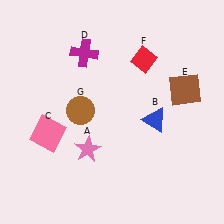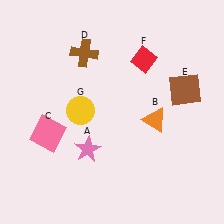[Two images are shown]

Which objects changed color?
B changed from blue to orange. D changed from magenta to brown. G changed from brown to yellow.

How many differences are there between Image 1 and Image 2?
There are 3 differences between the two images.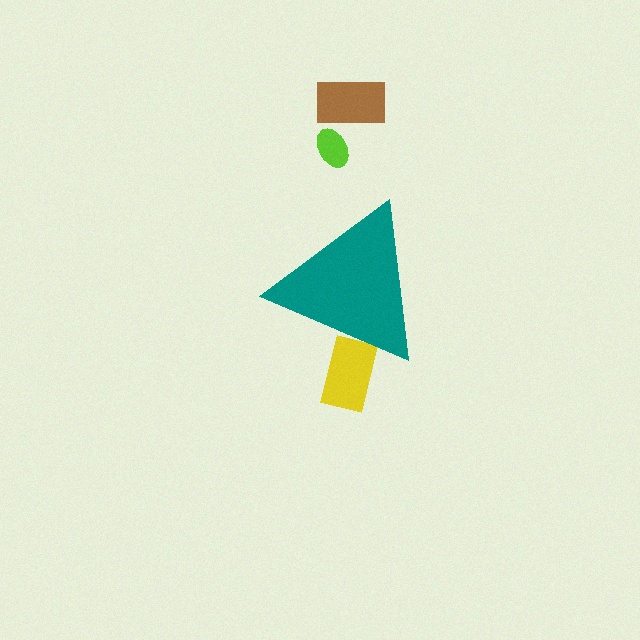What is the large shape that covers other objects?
A teal triangle.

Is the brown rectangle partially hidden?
No, the brown rectangle is fully visible.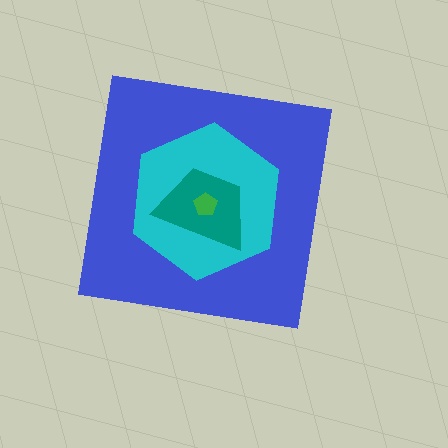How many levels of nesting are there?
4.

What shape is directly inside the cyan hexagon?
The teal trapezoid.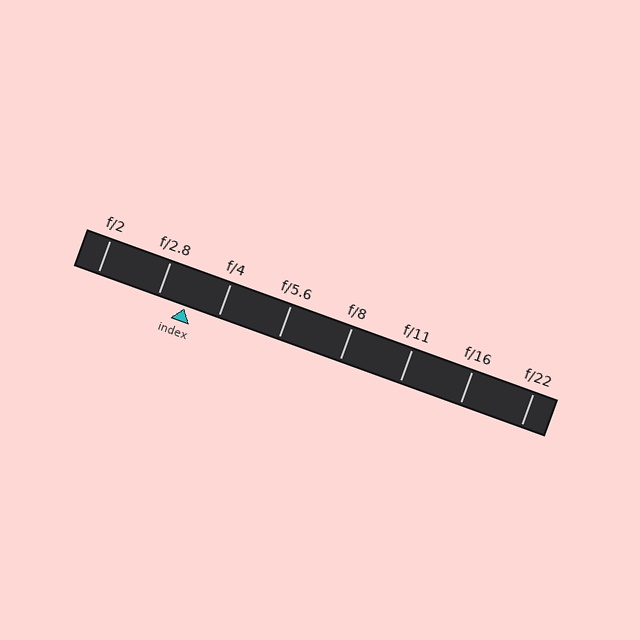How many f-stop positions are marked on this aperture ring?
There are 8 f-stop positions marked.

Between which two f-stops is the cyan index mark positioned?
The index mark is between f/2.8 and f/4.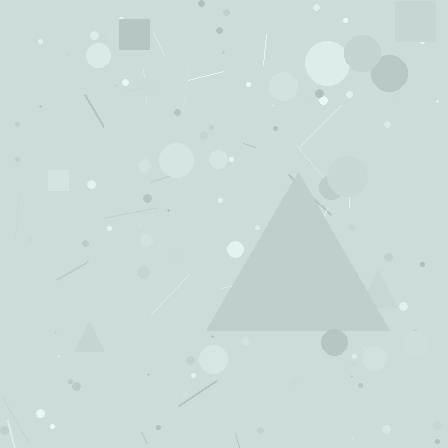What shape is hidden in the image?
A triangle is hidden in the image.